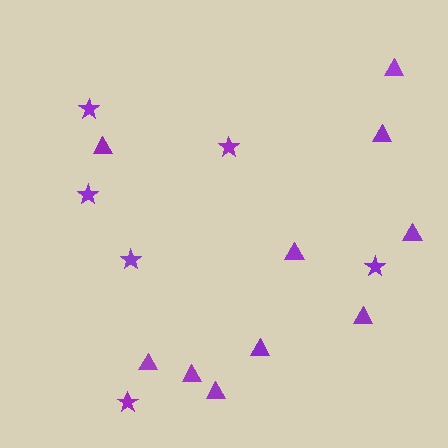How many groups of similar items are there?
There are 2 groups: one group of stars (6) and one group of triangles (10).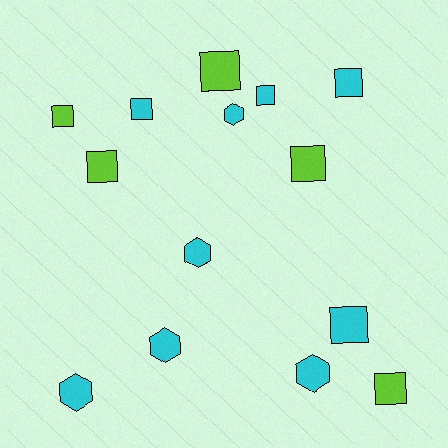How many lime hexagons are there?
There are no lime hexagons.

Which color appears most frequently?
Cyan, with 9 objects.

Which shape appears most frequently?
Square, with 9 objects.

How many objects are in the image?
There are 14 objects.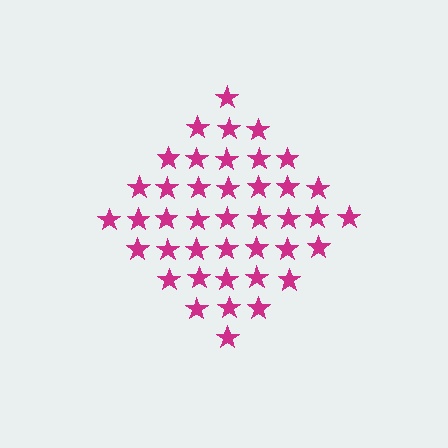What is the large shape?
The large shape is a diamond.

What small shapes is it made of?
It is made of small stars.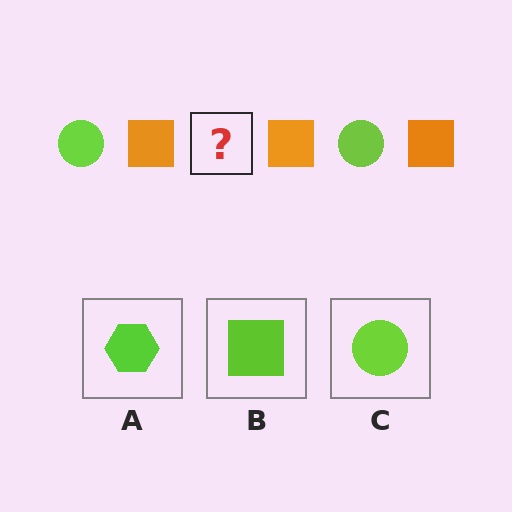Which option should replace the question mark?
Option C.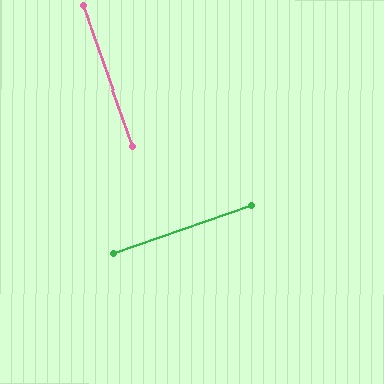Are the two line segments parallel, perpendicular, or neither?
Perpendicular — they meet at approximately 89°.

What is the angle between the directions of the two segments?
Approximately 89 degrees.